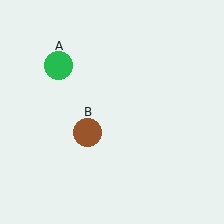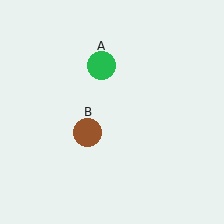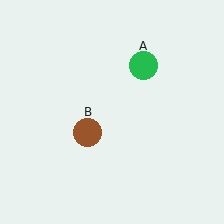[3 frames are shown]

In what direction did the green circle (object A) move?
The green circle (object A) moved right.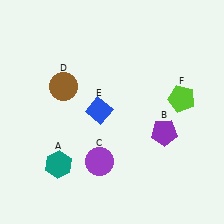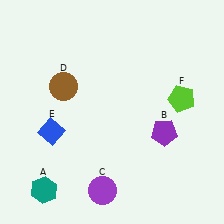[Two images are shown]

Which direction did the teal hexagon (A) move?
The teal hexagon (A) moved down.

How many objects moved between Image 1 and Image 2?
3 objects moved between the two images.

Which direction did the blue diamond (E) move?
The blue diamond (E) moved left.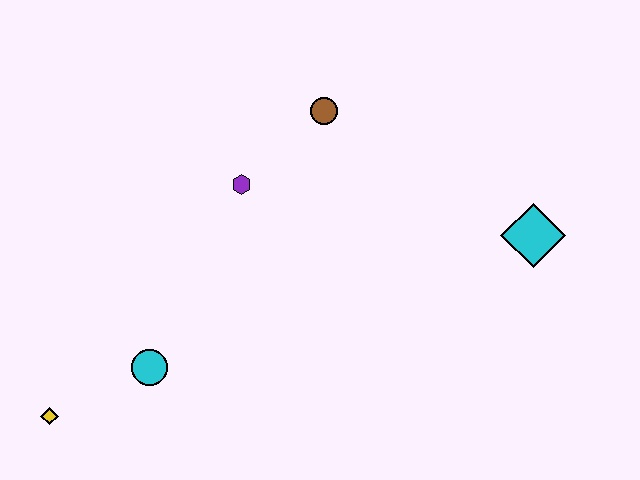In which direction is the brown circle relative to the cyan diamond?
The brown circle is to the left of the cyan diamond.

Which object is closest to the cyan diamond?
The brown circle is closest to the cyan diamond.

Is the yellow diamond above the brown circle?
No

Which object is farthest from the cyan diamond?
The yellow diamond is farthest from the cyan diamond.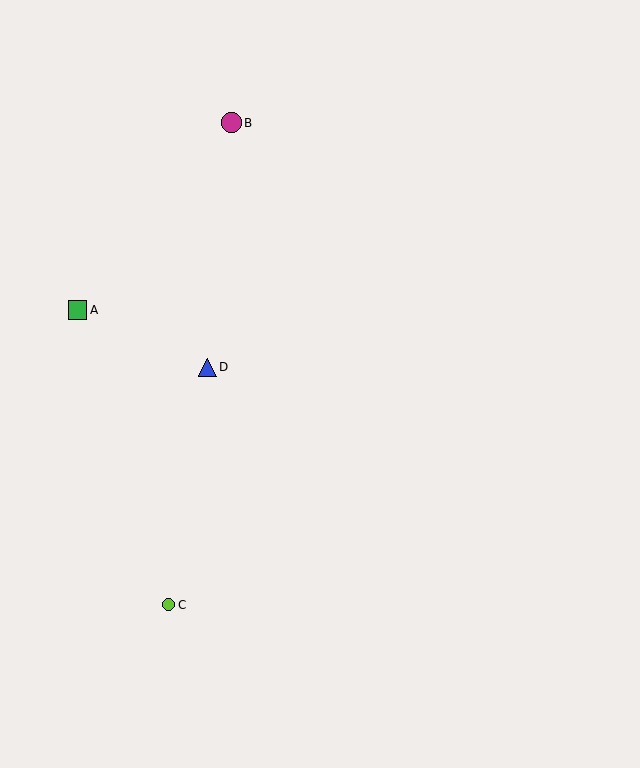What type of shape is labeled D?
Shape D is a blue triangle.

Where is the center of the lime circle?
The center of the lime circle is at (168, 605).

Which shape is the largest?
The magenta circle (labeled B) is the largest.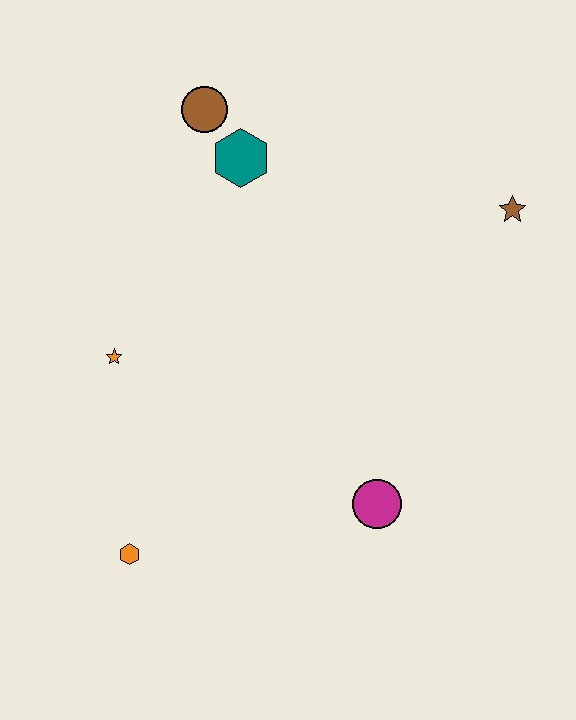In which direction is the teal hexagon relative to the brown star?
The teal hexagon is to the left of the brown star.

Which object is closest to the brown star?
The teal hexagon is closest to the brown star.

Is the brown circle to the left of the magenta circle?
Yes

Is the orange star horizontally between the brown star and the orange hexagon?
No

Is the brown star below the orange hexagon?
No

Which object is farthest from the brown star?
The orange hexagon is farthest from the brown star.